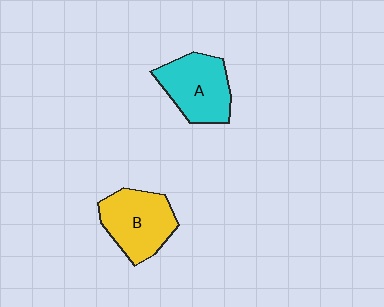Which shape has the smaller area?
Shape A (cyan).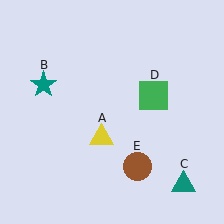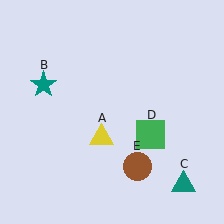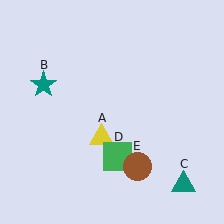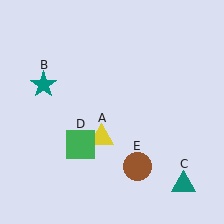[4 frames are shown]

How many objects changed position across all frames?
1 object changed position: green square (object D).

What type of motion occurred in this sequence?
The green square (object D) rotated clockwise around the center of the scene.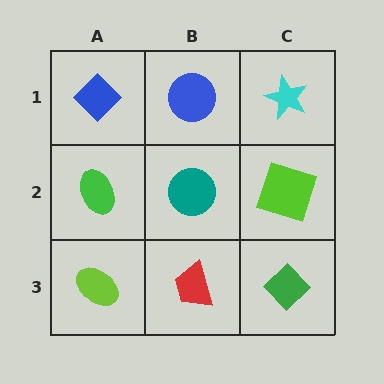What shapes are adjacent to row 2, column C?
A cyan star (row 1, column C), a green diamond (row 3, column C), a teal circle (row 2, column B).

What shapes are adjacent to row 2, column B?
A blue circle (row 1, column B), a red trapezoid (row 3, column B), a green ellipse (row 2, column A), a lime square (row 2, column C).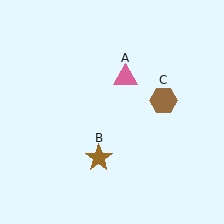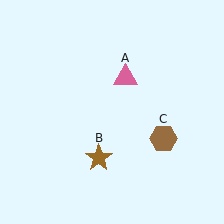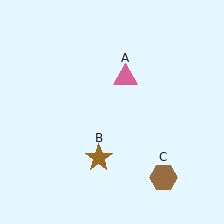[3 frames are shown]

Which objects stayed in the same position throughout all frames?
Pink triangle (object A) and brown star (object B) remained stationary.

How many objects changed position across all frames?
1 object changed position: brown hexagon (object C).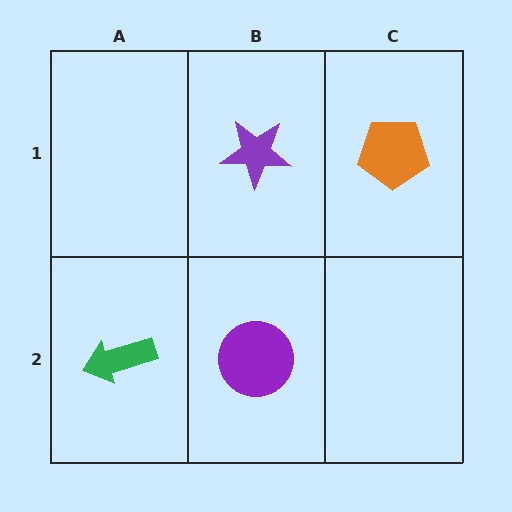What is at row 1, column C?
An orange pentagon.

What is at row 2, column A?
A green arrow.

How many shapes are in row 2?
2 shapes.